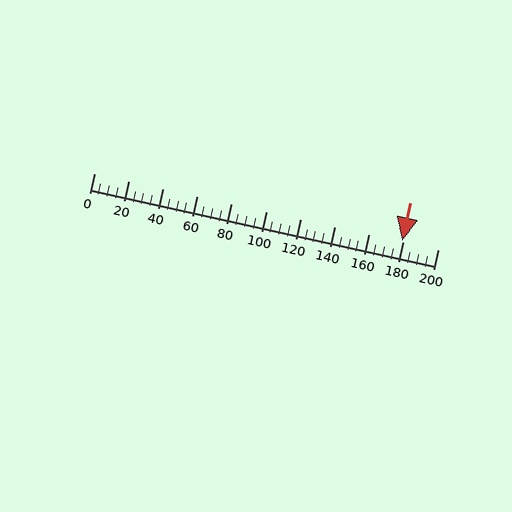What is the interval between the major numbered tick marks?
The major tick marks are spaced 20 units apart.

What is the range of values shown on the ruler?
The ruler shows values from 0 to 200.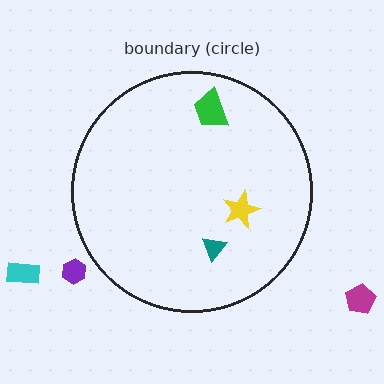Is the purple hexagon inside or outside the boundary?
Outside.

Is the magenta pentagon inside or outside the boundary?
Outside.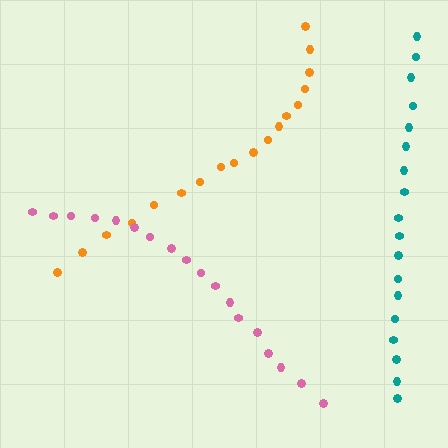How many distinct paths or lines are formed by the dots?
There are 3 distinct paths.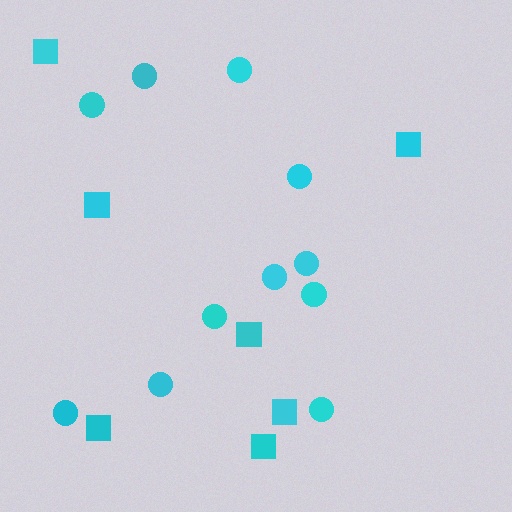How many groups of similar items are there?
There are 2 groups: one group of circles (11) and one group of squares (7).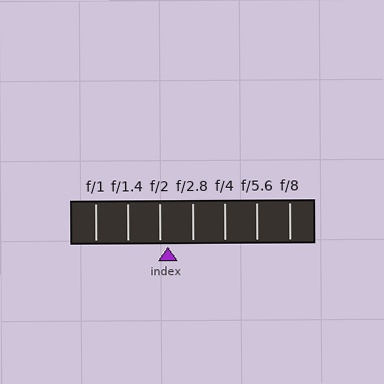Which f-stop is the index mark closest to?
The index mark is closest to f/2.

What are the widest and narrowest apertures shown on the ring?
The widest aperture shown is f/1 and the narrowest is f/8.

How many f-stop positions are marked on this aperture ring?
There are 7 f-stop positions marked.